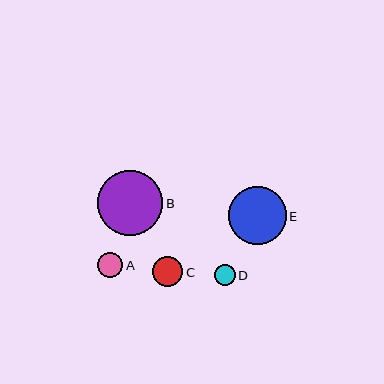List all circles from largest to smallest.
From largest to smallest: B, E, C, A, D.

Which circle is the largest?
Circle B is the largest with a size of approximately 65 pixels.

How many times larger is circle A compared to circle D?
Circle A is approximately 1.2 times the size of circle D.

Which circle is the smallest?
Circle D is the smallest with a size of approximately 21 pixels.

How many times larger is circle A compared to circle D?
Circle A is approximately 1.2 times the size of circle D.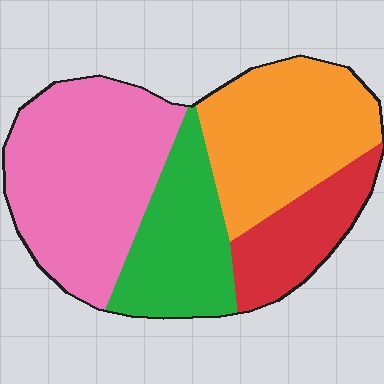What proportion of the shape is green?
Green takes up about one fifth (1/5) of the shape.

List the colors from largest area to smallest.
From largest to smallest: pink, orange, green, red.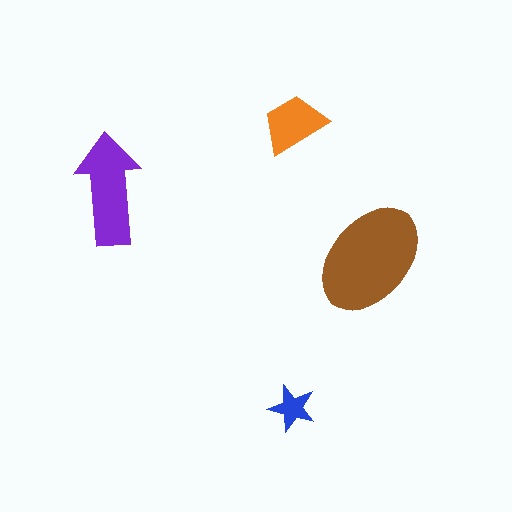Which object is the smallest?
The blue star.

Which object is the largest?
The brown ellipse.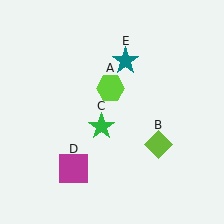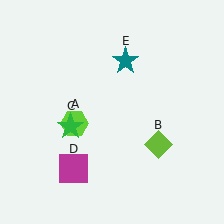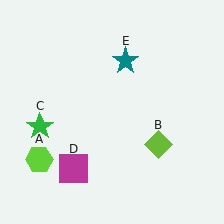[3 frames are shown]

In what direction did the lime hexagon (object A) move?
The lime hexagon (object A) moved down and to the left.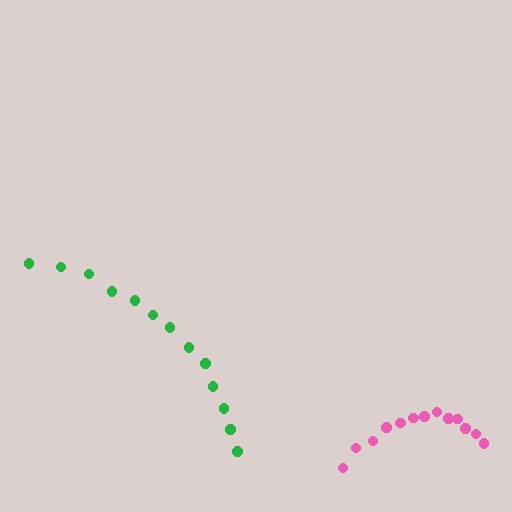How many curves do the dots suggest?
There are 2 distinct paths.